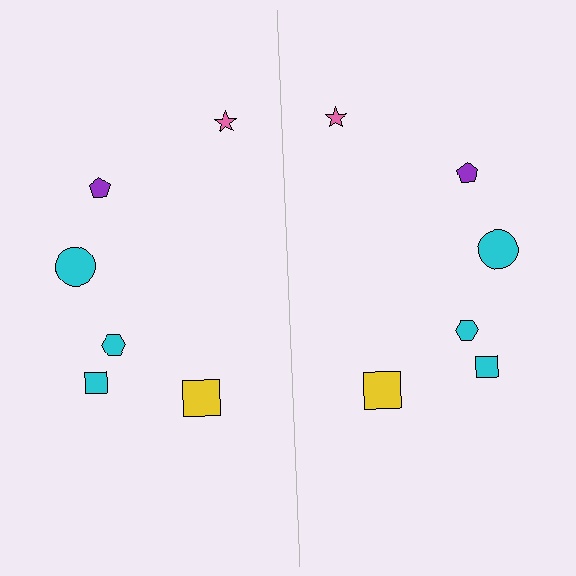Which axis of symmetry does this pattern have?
The pattern has a vertical axis of symmetry running through the center of the image.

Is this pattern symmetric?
Yes, this pattern has bilateral (reflection) symmetry.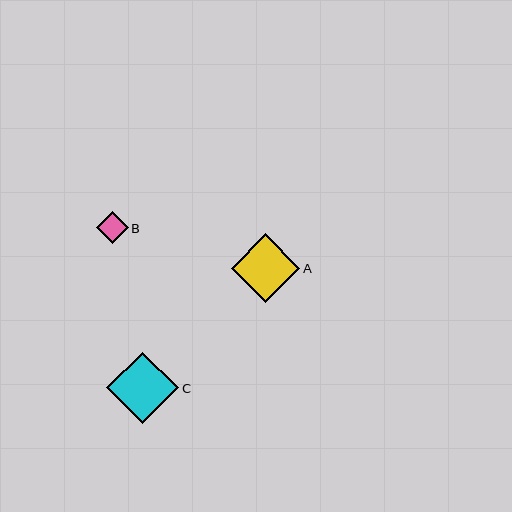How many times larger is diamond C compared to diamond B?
Diamond C is approximately 2.3 times the size of diamond B.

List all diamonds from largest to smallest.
From largest to smallest: C, A, B.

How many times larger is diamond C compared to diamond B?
Diamond C is approximately 2.3 times the size of diamond B.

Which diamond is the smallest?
Diamond B is the smallest with a size of approximately 32 pixels.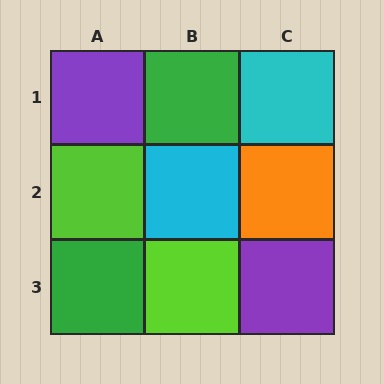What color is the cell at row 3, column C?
Purple.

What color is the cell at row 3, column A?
Green.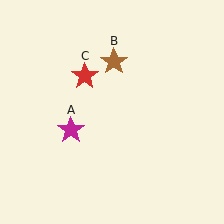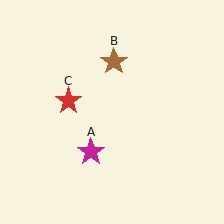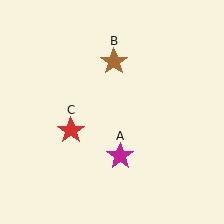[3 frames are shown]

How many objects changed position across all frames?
2 objects changed position: magenta star (object A), red star (object C).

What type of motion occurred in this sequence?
The magenta star (object A), red star (object C) rotated counterclockwise around the center of the scene.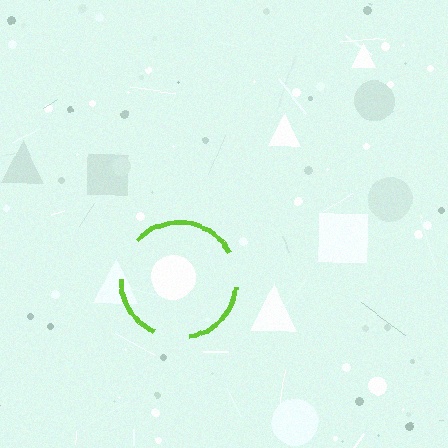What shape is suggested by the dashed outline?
The dashed outline suggests a circle.